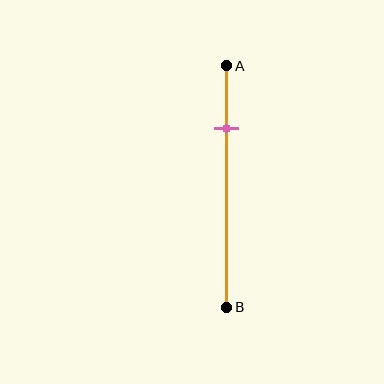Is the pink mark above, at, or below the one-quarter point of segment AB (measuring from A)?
The pink mark is approximately at the one-quarter point of segment AB.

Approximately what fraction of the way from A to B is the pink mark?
The pink mark is approximately 25% of the way from A to B.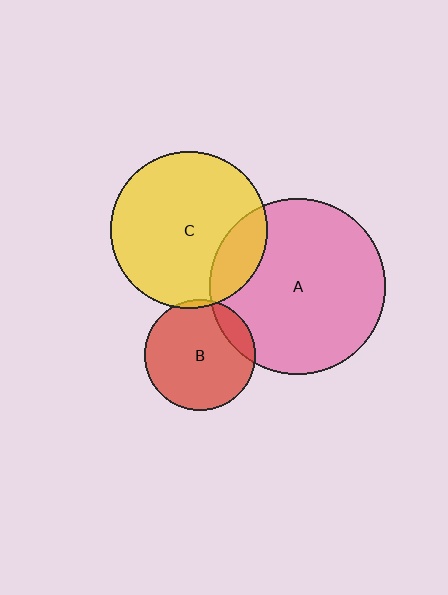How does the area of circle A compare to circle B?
Approximately 2.5 times.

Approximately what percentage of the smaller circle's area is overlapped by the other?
Approximately 20%.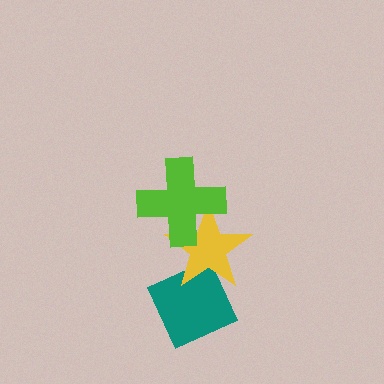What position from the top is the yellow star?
The yellow star is 2nd from the top.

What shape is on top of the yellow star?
The lime cross is on top of the yellow star.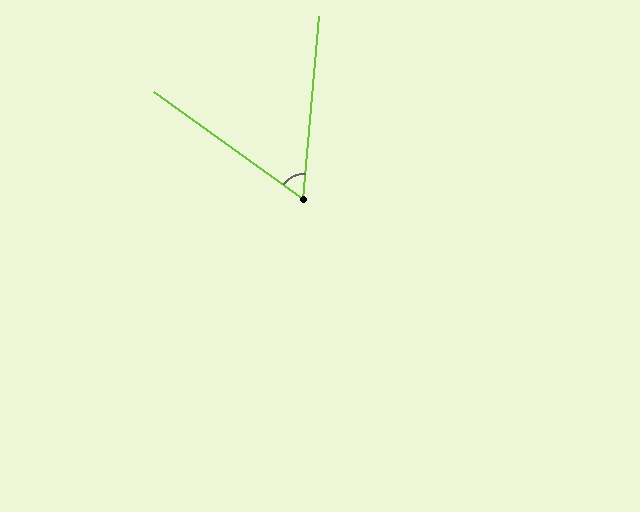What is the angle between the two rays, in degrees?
Approximately 59 degrees.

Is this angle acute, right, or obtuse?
It is acute.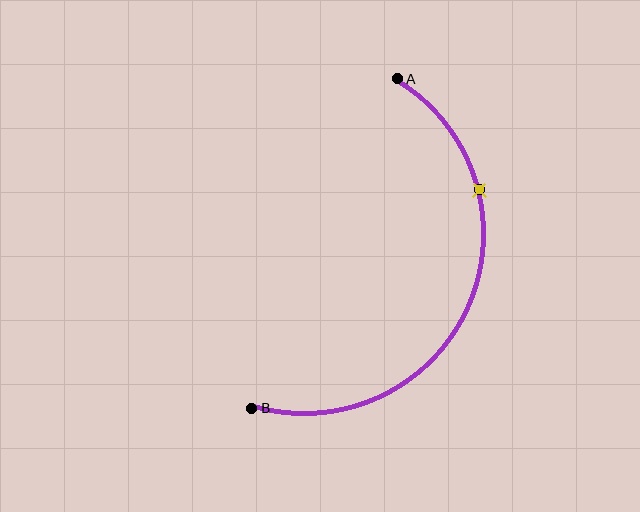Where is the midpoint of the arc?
The arc midpoint is the point on the curve farthest from the straight line joining A and B. It sits to the right of that line.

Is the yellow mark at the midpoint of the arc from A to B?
No. The yellow mark lies on the arc but is closer to endpoint A. The arc midpoint would be at the point on the curve equidistant along the arc from both A and B.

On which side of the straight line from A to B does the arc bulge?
The arc bulges to the right of the straight line connecting A and B.